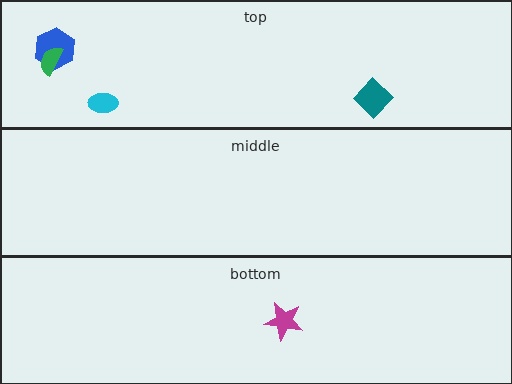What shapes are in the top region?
The teal diamond, the blue hexagon, the cyan ellipse, the green semicircle.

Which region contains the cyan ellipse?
The top region.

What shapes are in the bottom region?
The magenta star.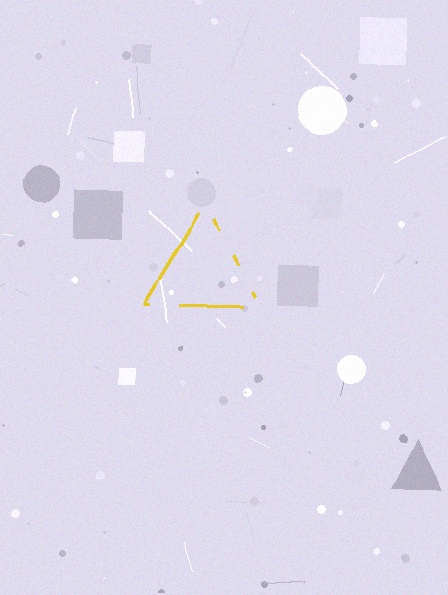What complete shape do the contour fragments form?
The contour fragments form a triangle.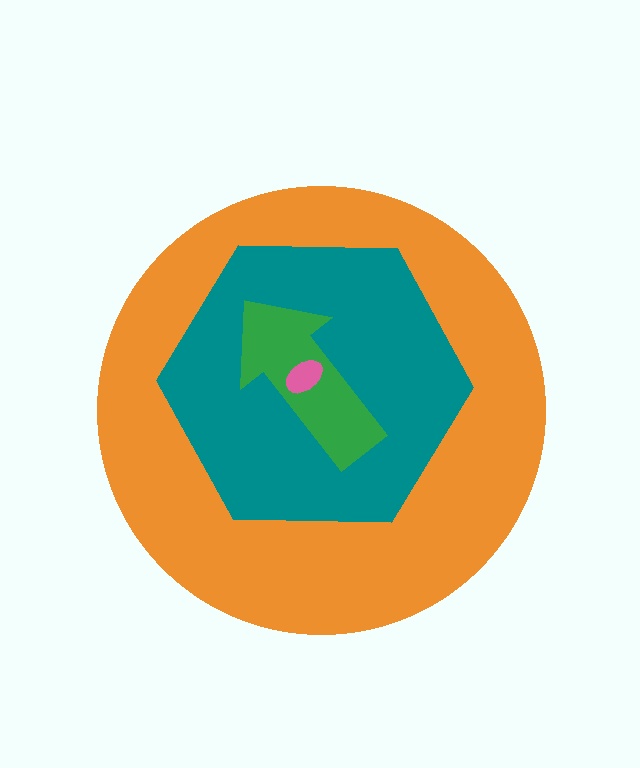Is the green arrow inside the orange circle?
Yes.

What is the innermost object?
The pink ellipse.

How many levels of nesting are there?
4.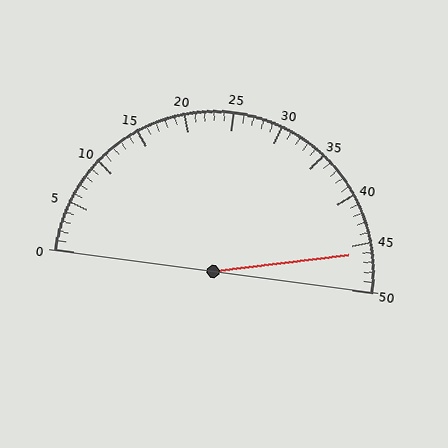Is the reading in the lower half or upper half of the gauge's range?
The reading is in the upper half of the range (0 to 50).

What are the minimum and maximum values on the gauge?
The gauge ranges from 0 to 50.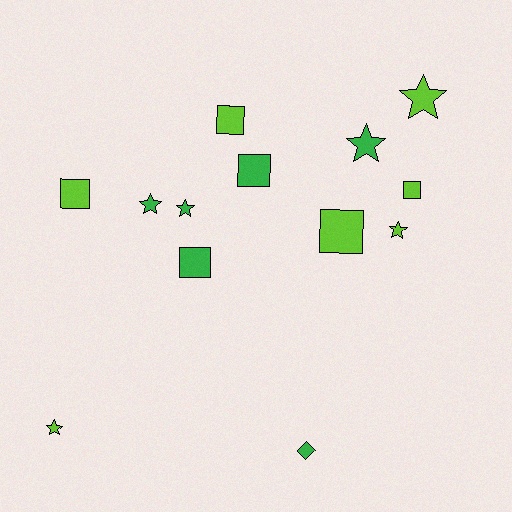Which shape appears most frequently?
Square, with 6 objects.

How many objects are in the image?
There are 13 objects.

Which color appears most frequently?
Lime, with 7 objects.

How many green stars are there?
There are 3 green stars.